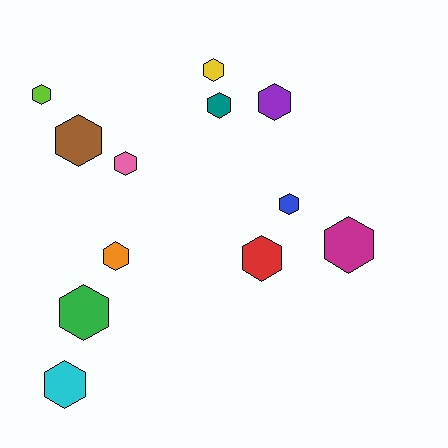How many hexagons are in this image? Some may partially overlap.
There are 12 hexagons.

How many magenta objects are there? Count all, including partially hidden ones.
There is 1 magenta object.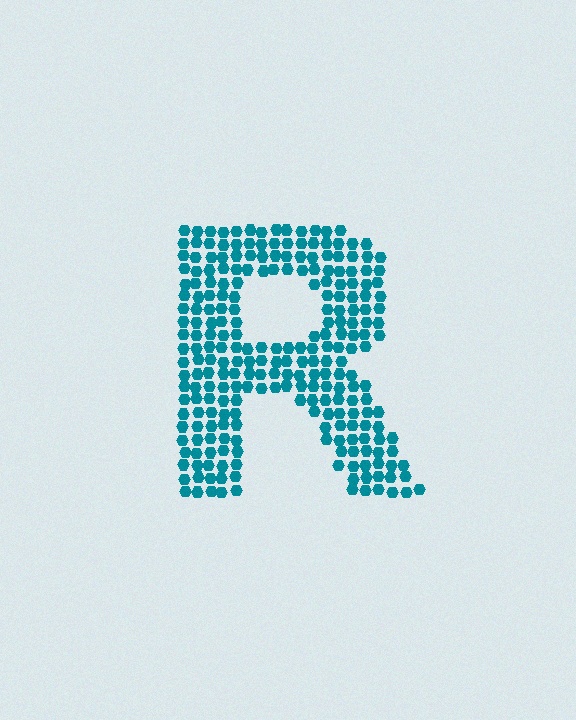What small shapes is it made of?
It is made of small hexagons.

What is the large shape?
The large shape is the letter R.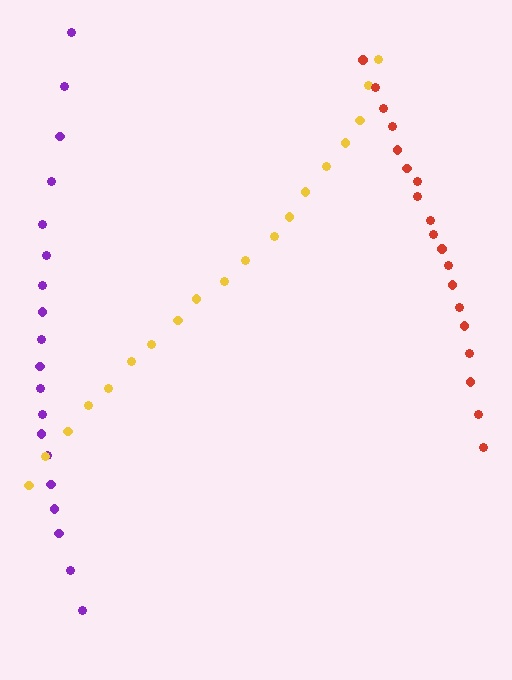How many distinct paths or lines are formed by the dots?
There are 3 distinct paths.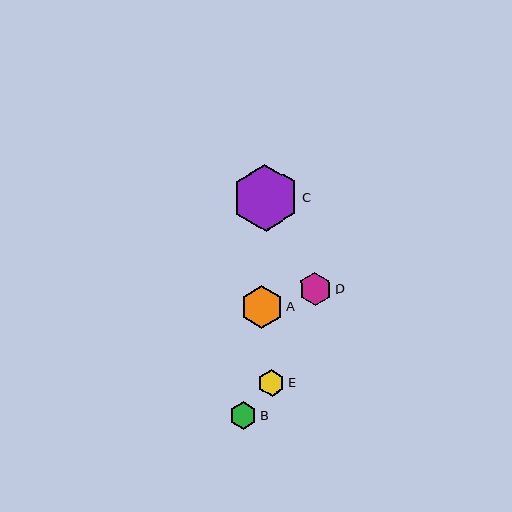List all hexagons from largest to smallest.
From largest to smallest: C, A, D, B, E.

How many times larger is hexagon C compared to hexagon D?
Hexagon C is approximately 2.0 times the size of hexagon D.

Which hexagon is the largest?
Hexagon C is the largest with a size of approximately 67 pixels.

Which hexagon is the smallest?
Hexagon E is the smallest with a size of approximately 26 pixels.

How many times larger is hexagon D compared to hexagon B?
Hexagon D is approximately 1.2 times the size of hexagon B.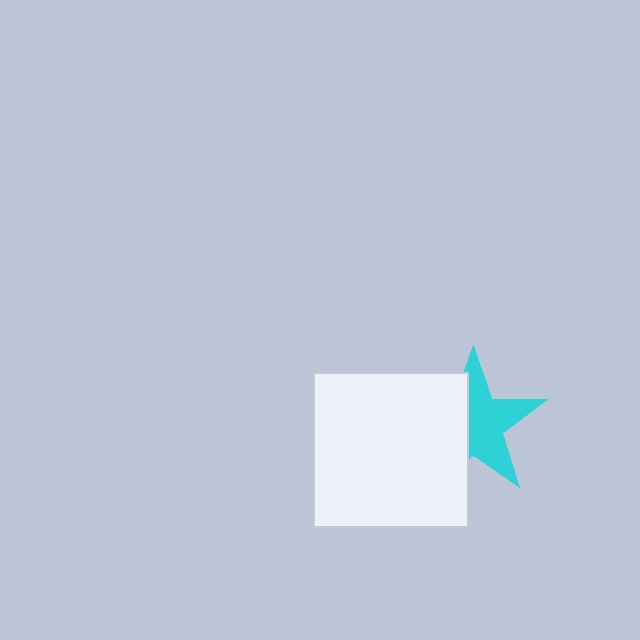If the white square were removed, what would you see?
You would see the complete cyan star.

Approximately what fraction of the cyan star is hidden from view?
Roughly 44% of the cyan star is hidden behind the white square.